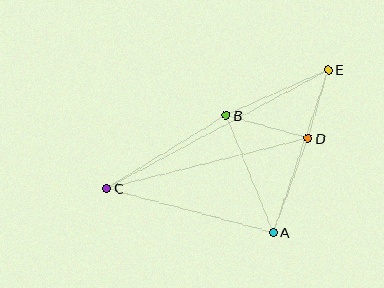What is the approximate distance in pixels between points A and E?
The distance between A and E is approximately 172 pixels.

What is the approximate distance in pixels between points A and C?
The distance between A and C is approximately 173 pixels.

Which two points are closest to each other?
Points D and E are closest to each other.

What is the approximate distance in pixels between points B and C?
The distance between B and C is approximately 140 pixels.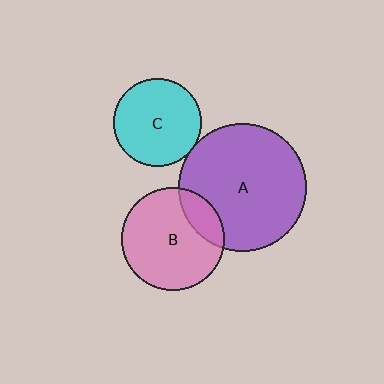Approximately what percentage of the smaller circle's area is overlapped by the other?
Approximately 20%.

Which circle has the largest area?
Circle A (purple).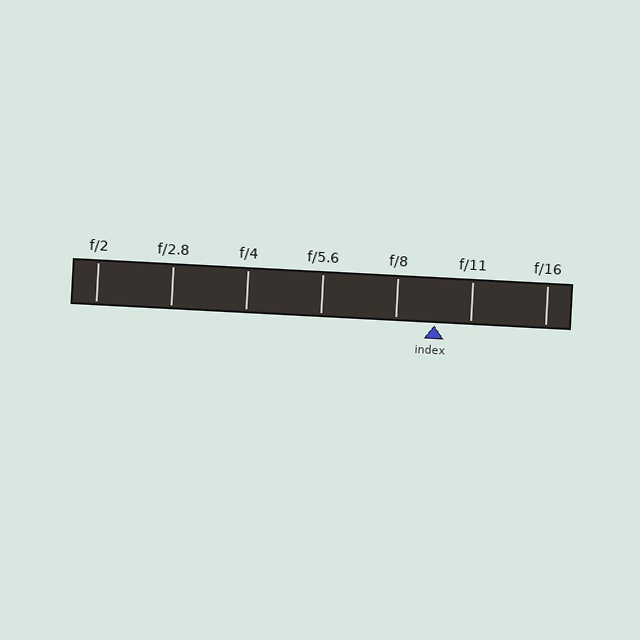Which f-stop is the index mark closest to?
The index mark is closest to f/11.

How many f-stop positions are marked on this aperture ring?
There are 7 f-stop positions marked.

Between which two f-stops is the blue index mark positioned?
The index mark is between f/8 and f/11.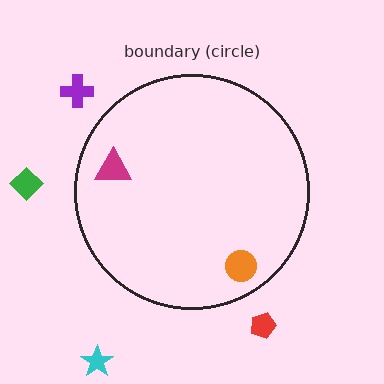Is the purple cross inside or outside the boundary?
Outside.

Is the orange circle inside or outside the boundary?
Inside.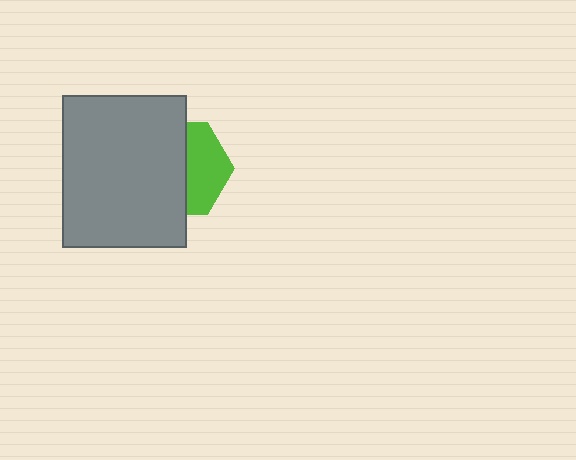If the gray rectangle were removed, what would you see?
You would see the complete lime hexagon.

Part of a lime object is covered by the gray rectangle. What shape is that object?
It is a hexagon.